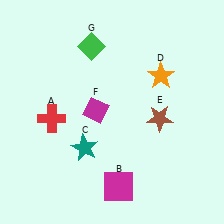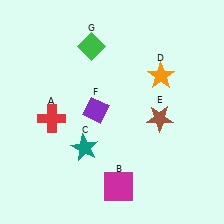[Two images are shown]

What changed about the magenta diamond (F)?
In Image 1, F is magenta. In Image 2, it changed to purple.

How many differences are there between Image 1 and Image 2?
There is 1 difference between the two images.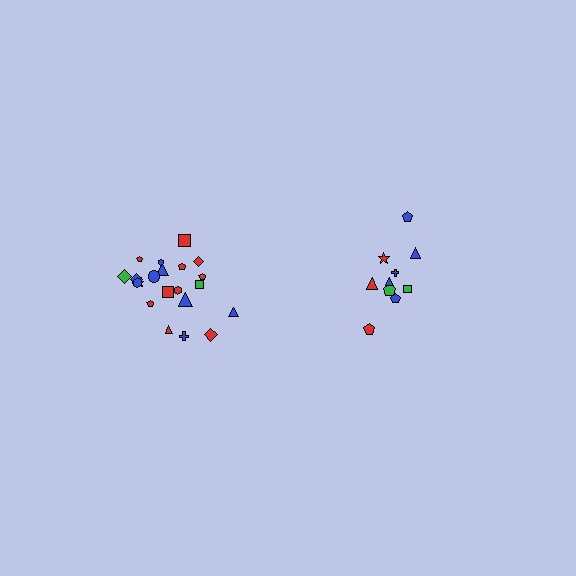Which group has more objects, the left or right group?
The left group.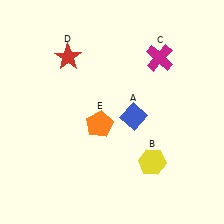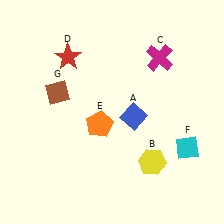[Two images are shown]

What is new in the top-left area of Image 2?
A brown diamond (G) was added in the top-left area of Image 2.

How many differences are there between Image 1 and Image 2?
There are 2 differences between the two images.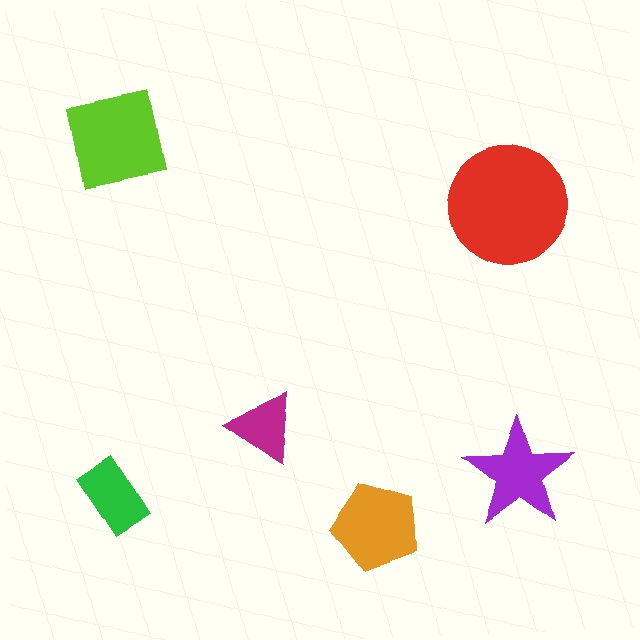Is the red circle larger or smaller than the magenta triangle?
Larger.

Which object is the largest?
The red circle.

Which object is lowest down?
The orange pentagon is bottommost.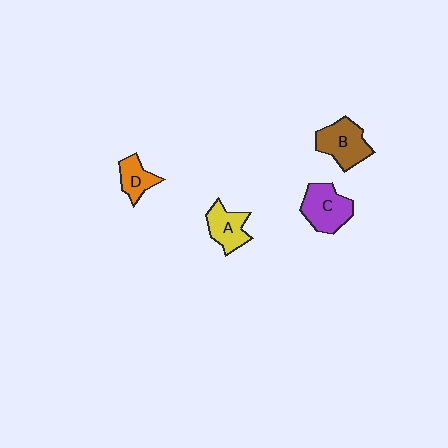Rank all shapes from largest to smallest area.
From largest to smallest: C (purple), B (brown), A (yellow), D (orange).